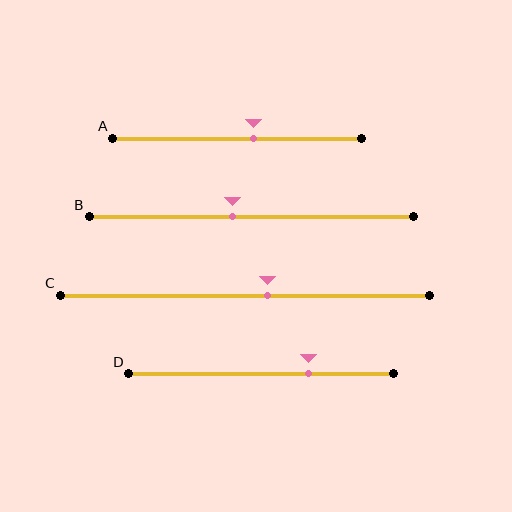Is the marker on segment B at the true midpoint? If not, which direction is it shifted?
No, the marker on segment B is shifted to the left by about 6% of the segment length.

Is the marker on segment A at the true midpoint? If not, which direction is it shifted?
No, the marker on segment A is shifted to the right by about 7% of the segment length.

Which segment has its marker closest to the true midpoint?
Segment B has its marker closest to the true midpoint.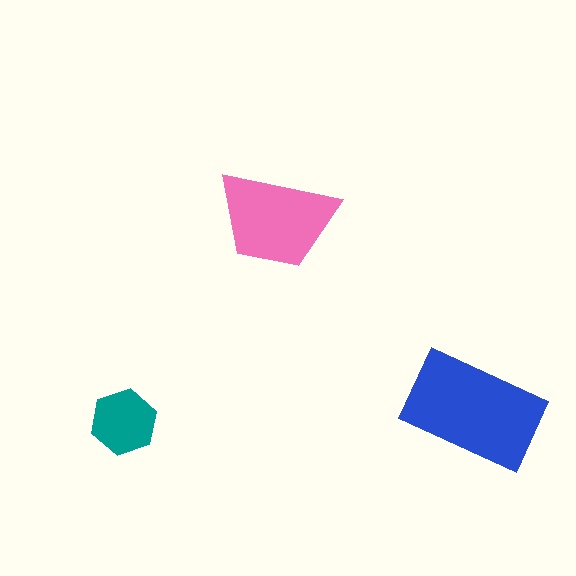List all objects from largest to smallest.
The blue rectangle, the pink trapezoid, the teal hexagon.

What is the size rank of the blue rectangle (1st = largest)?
1st.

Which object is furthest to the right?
The blue rectangle is rightmost.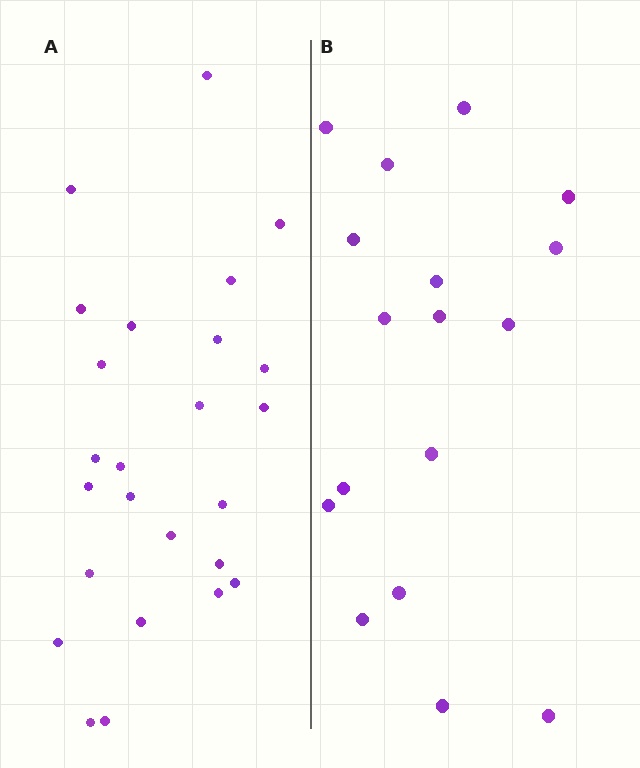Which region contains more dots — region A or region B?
Region A (the left region) has more dots.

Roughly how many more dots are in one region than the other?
Region A has roughly 8 or so more dots than region B.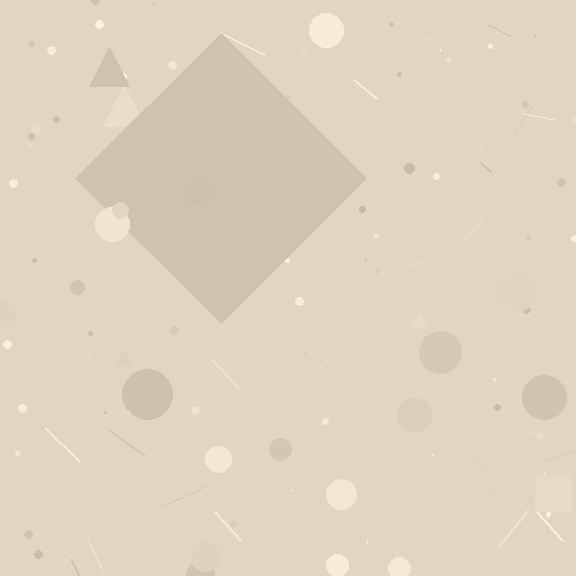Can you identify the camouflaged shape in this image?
The camouflaged shape is a diamond.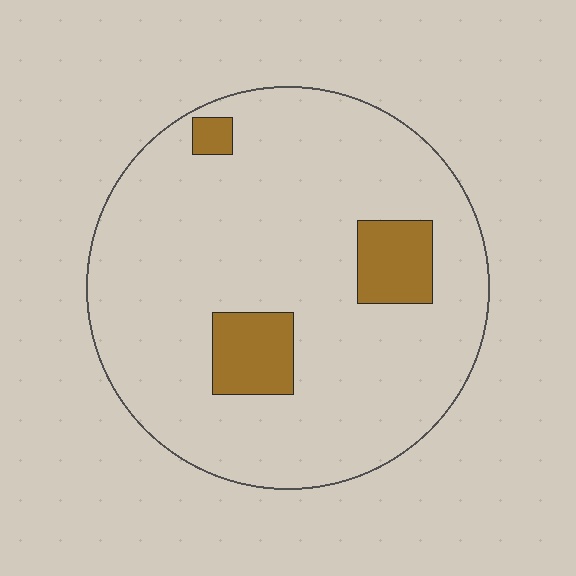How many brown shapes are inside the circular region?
3.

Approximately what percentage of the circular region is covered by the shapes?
Approximately 10%.